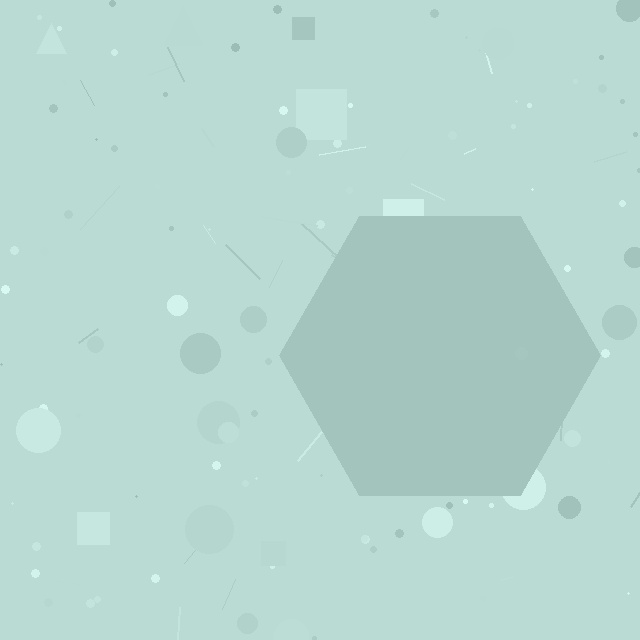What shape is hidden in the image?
A hexagon is hidden in the image.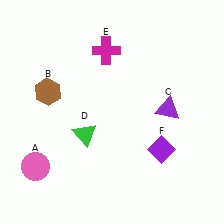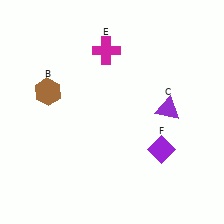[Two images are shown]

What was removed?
The green triangle (D), the pink circle (A) were removed in Image 2.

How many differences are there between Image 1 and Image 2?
There are 2 differences between the two images.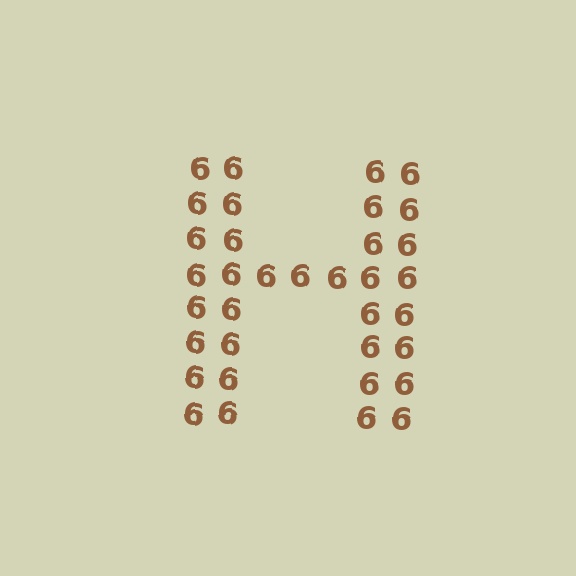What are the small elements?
The small elements are digit 6's.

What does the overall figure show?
The overall figure shows the letter H.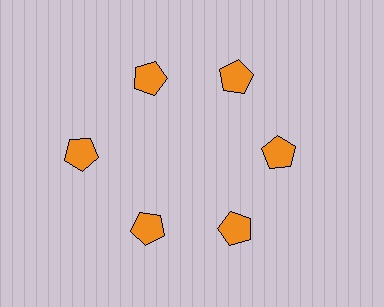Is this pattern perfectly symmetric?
No. The 6 orange pentagons are arranged in a ring, but one element near the 9 o'clock position is pushed outward from the center, breaking the 6-fold rotational symmetry.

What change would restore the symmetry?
The symmetry would be restored by moving it inward, back onto the ring so that all 6 pentagons sit at equal angles and equal distance from the center.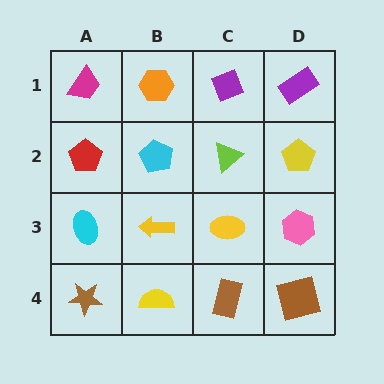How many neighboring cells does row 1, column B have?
3.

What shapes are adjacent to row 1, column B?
A cyan pentagon (row 2, column B), a magenta trapezoid (row 1, column A), a purple diamond (row 1, column C).